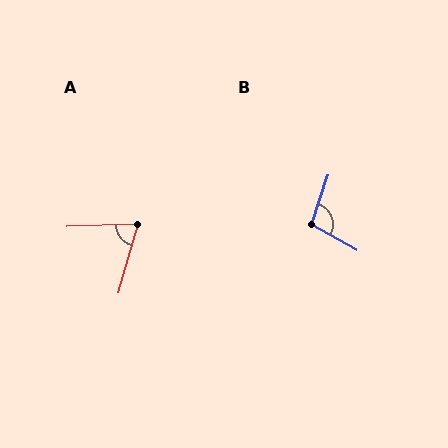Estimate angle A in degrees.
Approximately 72 degrees.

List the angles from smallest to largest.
A (72°), B (101°).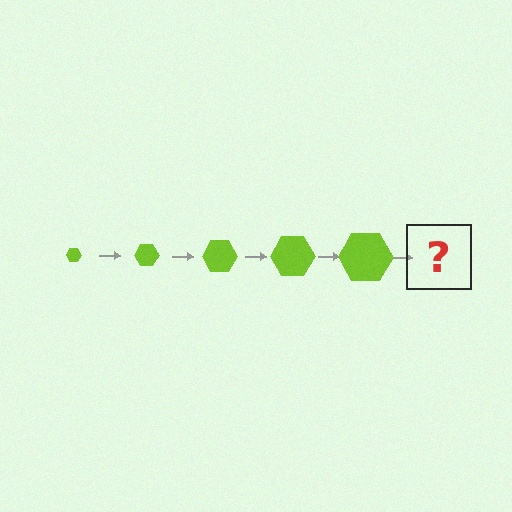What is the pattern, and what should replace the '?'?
The pattern is that the hexagon gets progressively larger each step. The '?' should be a lime hexagon, larger than the previous one.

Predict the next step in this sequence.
The next step is a lime hexagon, larger than the previous one.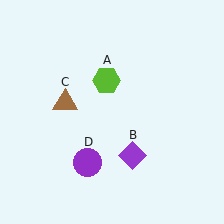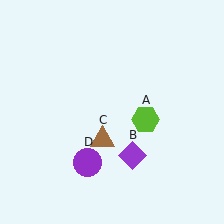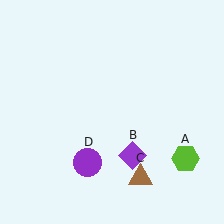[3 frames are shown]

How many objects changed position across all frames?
2 objects changed position: lime hexagon (object A), brown triangle (object C).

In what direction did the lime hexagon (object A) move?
The lime hexagon (object A) moved down and to the right.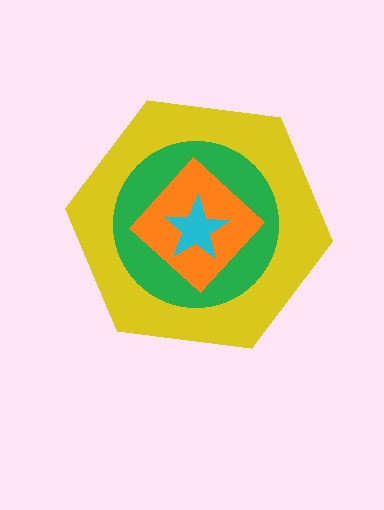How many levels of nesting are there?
4.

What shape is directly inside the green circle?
The orange diamond.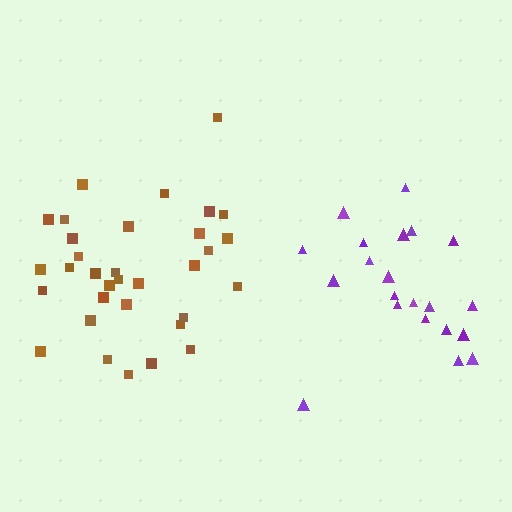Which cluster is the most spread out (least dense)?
Purple.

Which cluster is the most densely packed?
Brown.